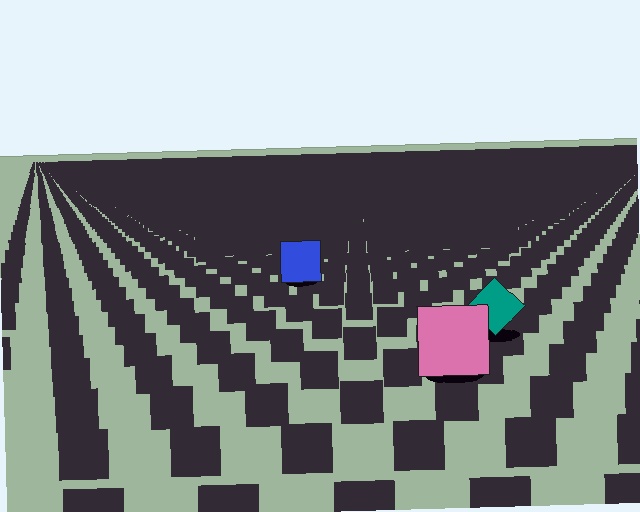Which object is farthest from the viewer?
The blue square is farthest from the viewer. It appears smaller and the ground texture around it is denser.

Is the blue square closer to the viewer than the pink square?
No. The pink square is closer — you can tell from the texture gradient: the ground texture is coarser near it.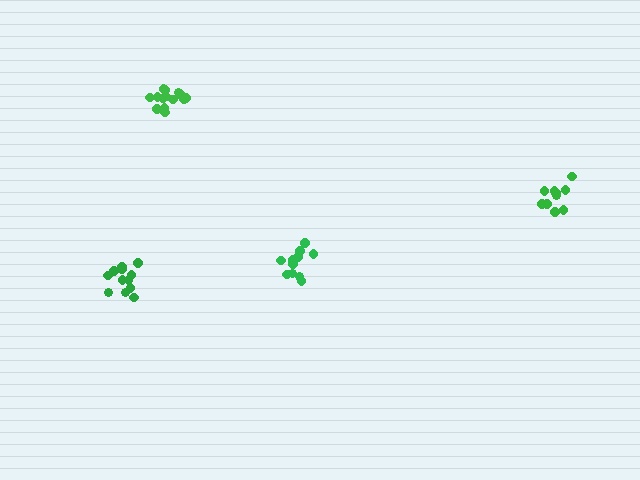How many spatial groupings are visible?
There are 4 spatial groupings.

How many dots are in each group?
Group 1: 11 dots, Group 2: 14 dots, Group 3: 12 dots, Group 4: 10 dots (47 total).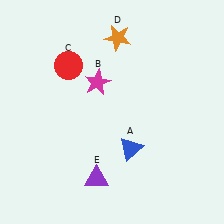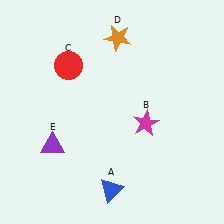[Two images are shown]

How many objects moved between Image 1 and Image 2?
3 objects moved between the two images.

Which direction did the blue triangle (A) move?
The blue triangle (A) moved down.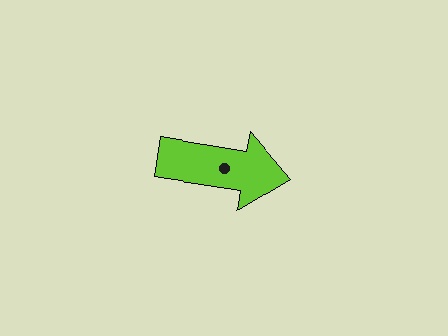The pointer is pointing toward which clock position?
Roughly 3 o'clock.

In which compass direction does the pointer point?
East.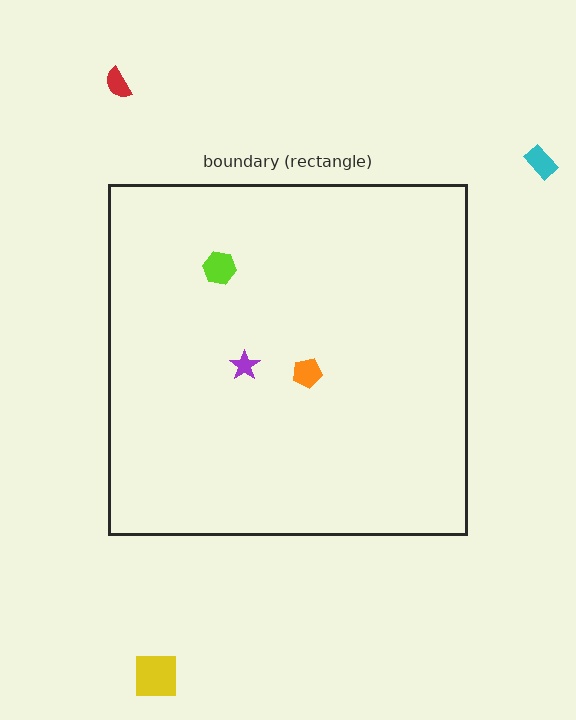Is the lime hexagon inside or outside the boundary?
Inside.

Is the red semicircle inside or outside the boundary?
Outside.